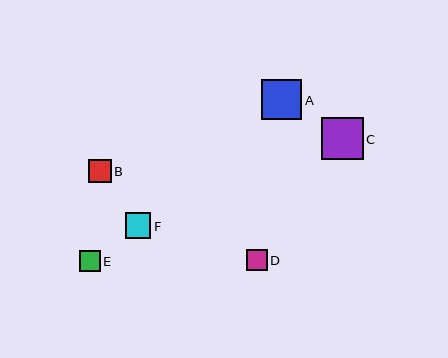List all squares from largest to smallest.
From largest to smallest: C, A, F, B, E, D.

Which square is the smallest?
Square D is the smallest with a size of approximately 20 pixels.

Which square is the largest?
Square C is the largest with a size of approximately 42 pixels.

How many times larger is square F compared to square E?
Square F is approximately 1.2 times the size of square E.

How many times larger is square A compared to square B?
Square A is approximately 1.7 times the size of square B.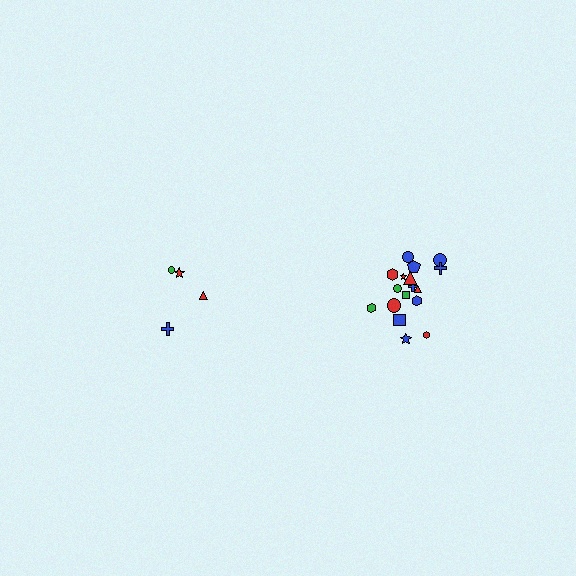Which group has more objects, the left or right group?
The right group.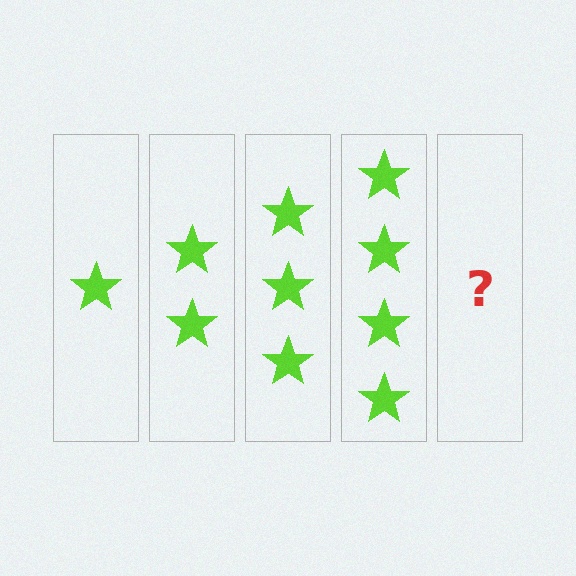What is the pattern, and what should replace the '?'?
The pattern is that each step adds one more star. The '?' should be 5 stars.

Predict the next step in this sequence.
The next step is 5 stars.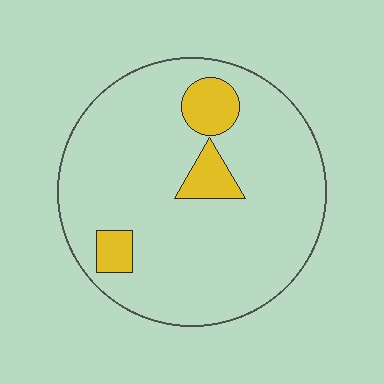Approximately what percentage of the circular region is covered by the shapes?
Approximately 10%.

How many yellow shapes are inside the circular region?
3.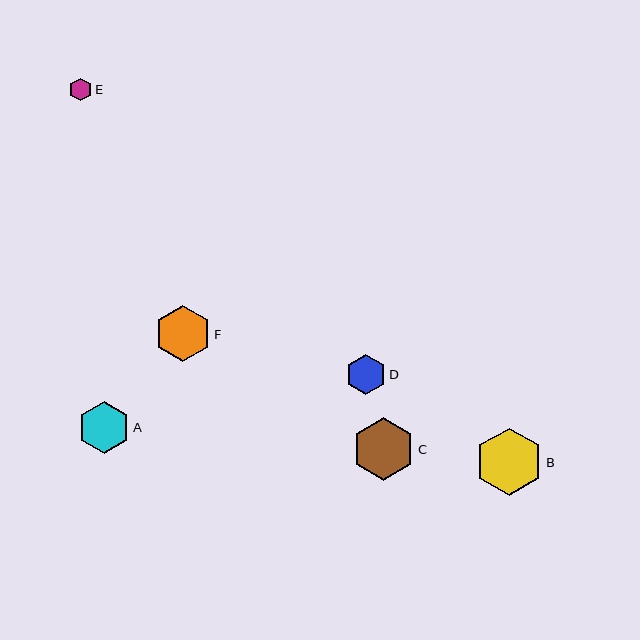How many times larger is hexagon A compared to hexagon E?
Hexagon A is approximately 2.4 times the size of hexagon E.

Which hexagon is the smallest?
Hexagon E is the smallest with a size of approximately 22 pixels.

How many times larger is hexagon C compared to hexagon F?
Hexagon C is approximately 1.1 times the size of hexagon F.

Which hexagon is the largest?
Hexagon B is the largest with a size of approximately 67 pixels.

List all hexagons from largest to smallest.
From largest to smallest: B, C, F, A, D, E.